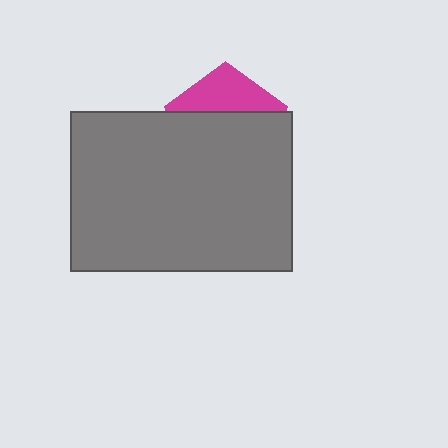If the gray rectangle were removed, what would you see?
You would see the complete magenta pentagon.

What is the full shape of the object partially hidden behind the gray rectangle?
The partially hidden object is a magenta pentagon.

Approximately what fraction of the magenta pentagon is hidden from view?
Roughly 66% of the magenta pentagon is hidden behind the gray rectangle.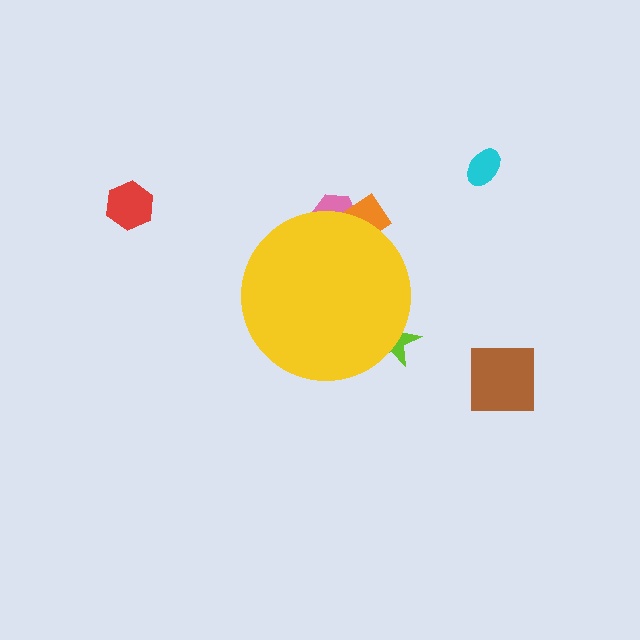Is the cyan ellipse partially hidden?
No, the cyan ellipse is fully visible.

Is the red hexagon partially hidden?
No, the red hexagon is fully visible.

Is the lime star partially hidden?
Yes, the lime star is partially hidden behind the yellow circle.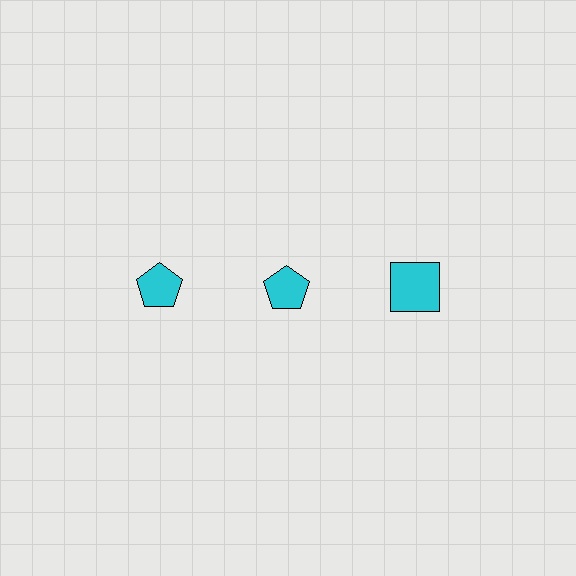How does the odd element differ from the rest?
It has a different shape: square instead of pentagon.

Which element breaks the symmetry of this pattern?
The cyan square in the top row, center column breaks the symmetry. All other shapes are cyan pentagons.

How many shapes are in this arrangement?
There are 3 shapes arranged in a grid pattern.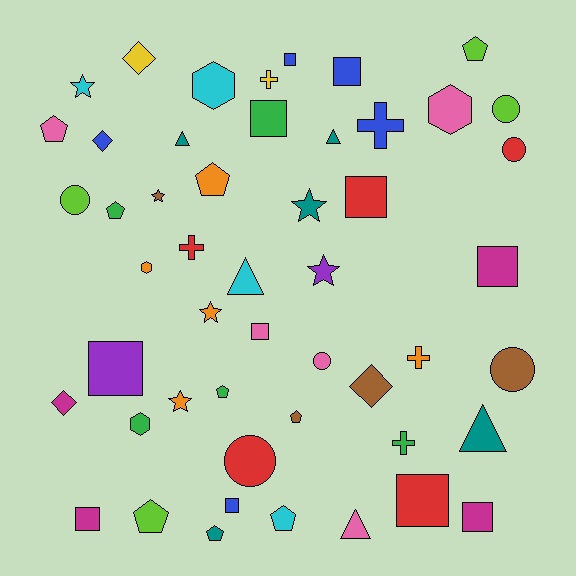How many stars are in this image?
There are 6 stars.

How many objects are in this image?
There are 50 objects.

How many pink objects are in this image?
There are 5 pink objects.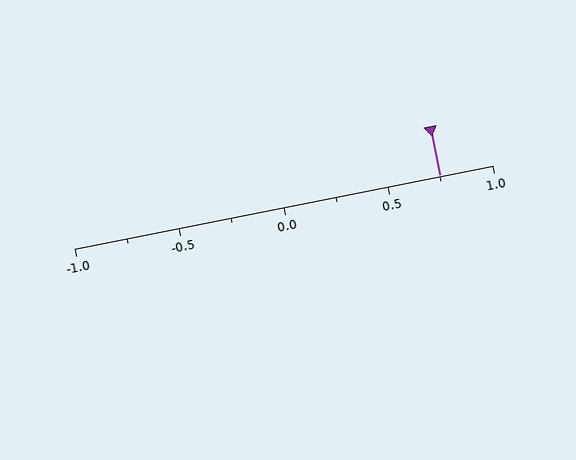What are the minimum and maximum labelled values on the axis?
The axis runs from -1.0 to 1.0.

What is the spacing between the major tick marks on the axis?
The major ticks are spaced 0.5 apart.